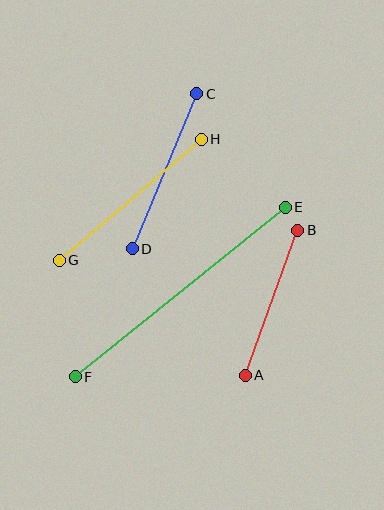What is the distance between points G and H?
The distance is approximately 187 pixels.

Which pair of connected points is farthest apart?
Points E and F are farthest apart.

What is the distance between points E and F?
The distance is approximately 270 pixels.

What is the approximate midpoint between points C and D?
The midpoint is at approximately (164, 171) pixels.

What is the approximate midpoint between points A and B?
The midpoint is at approximately (272, 303) pixels.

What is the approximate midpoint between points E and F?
The midpoint is at approximately (180, 292) pixels.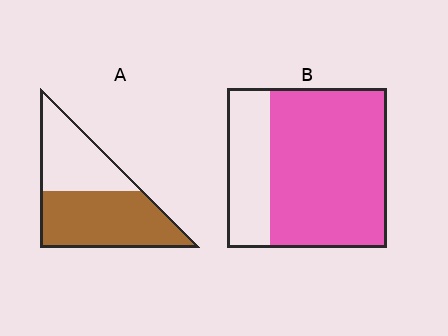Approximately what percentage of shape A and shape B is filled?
A is approximately 60% and B is approximately 75%.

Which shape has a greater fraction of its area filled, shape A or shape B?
Shape B.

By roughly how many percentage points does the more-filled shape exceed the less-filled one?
By roughly 15 percentage points (B over A).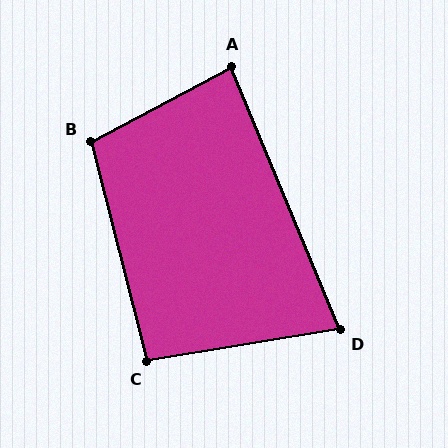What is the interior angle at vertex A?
Approximately 85 degrees (acute).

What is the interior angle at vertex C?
Approximately 95 degrees (obtuse).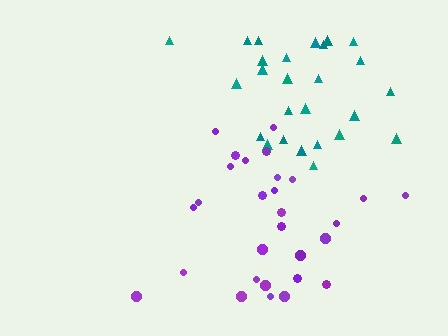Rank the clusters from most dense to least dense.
purple, teal.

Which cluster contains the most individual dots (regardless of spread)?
Purple (29).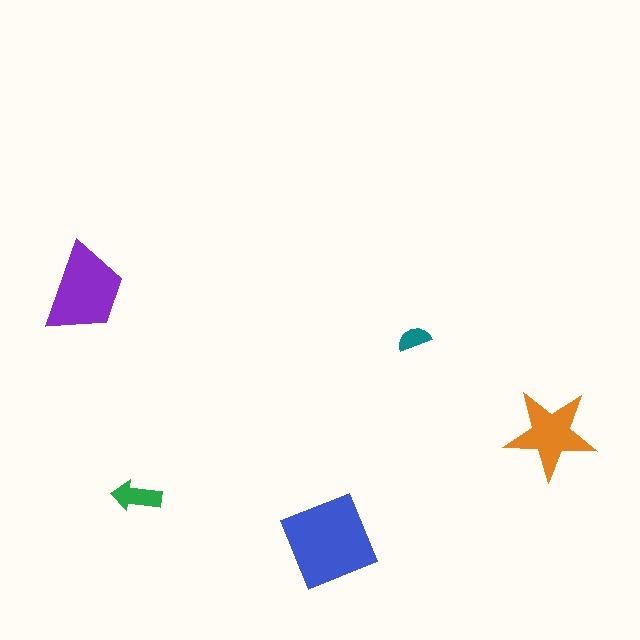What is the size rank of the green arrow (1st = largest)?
4th.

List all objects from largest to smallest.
The blue diamond, the purple trapezoid, the orange star, the green arrow, the teal semicircle.